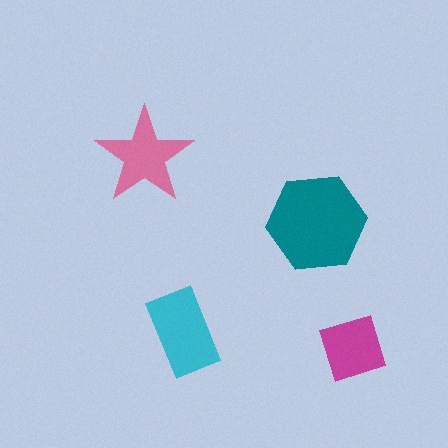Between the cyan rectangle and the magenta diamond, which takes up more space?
The cyan rectangle.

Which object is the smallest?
The magenta diamond.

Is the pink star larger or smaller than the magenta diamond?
Larger.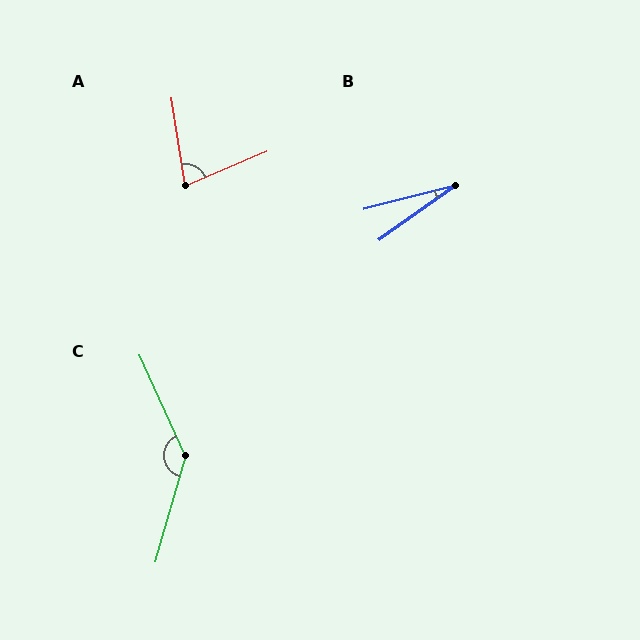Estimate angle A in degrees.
Approximately 76 degrees.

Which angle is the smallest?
B, at approximately 21 degrees.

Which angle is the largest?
C, at approximately 140 degrees.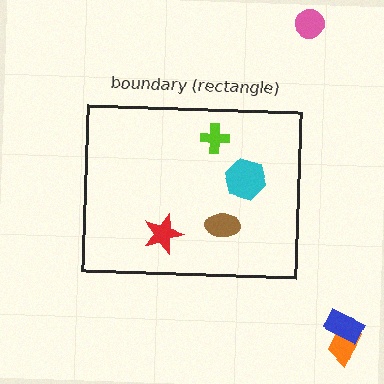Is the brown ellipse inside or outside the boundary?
Inside.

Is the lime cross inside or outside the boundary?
Inside.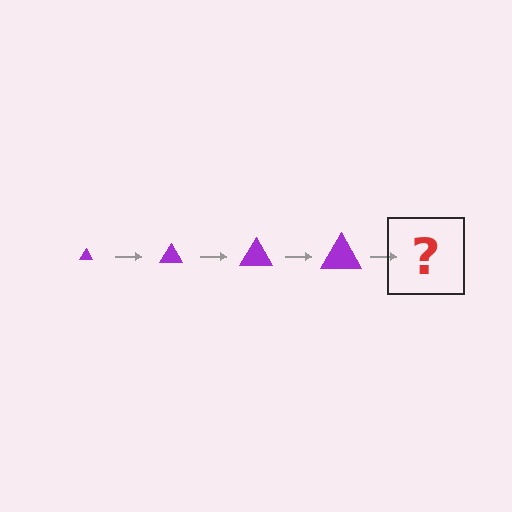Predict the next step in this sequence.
The next step is a purple triangle, larger than the previous one.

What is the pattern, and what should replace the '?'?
The pattern is that the triangle gets progressively larger each step. The '?' should be a purple triangle, larger than the previous one.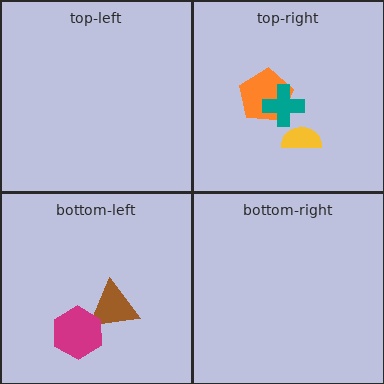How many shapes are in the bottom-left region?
2.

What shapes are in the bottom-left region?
The brown triangle, the magenta hexagon.